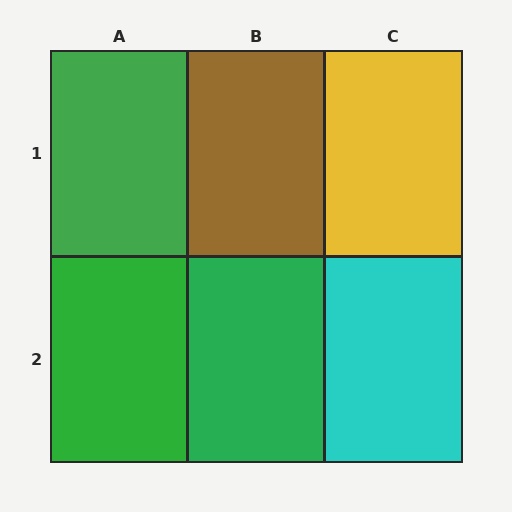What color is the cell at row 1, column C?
Yellow.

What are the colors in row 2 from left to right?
Green, green, cyan.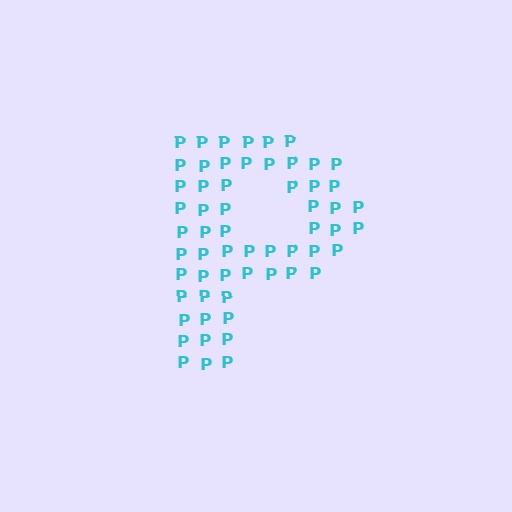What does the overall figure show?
The overall figure shows the letter P.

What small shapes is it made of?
It is made of small letter P's.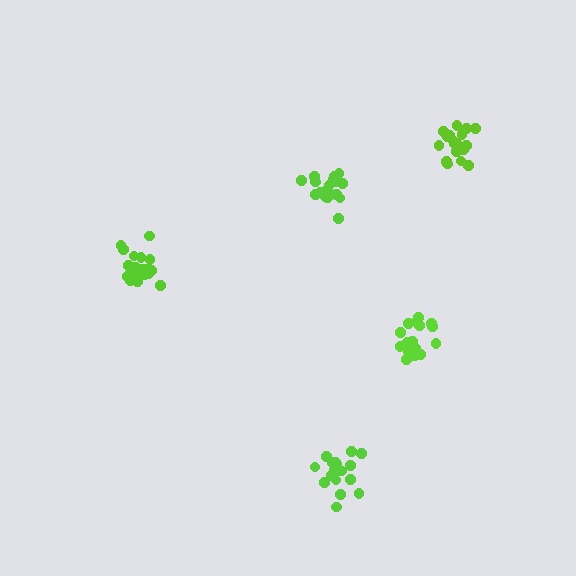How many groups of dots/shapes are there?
There are 5 groups.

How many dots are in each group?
Group 1: 17 dots, Group 2: 18 dots, Group 3: 19 dots, Group 4: 19 dots, Group 5: 17 dots (90 total).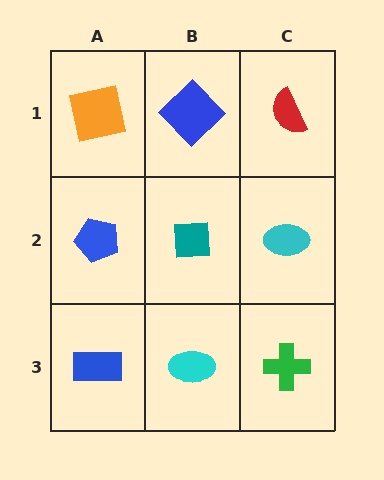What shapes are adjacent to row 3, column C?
A cyan ellipse (row 2, column C), a cyan ellipse (row 3, column B).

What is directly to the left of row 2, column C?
A teal square.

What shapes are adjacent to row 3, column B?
A teal square (row 2, column B), a blue rectangle (row 3, column A), a green cross (row 3, column C).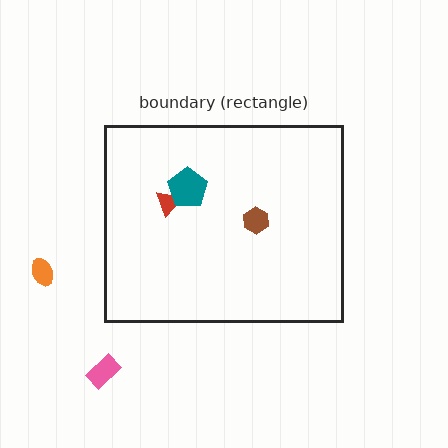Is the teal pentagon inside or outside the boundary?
Inside.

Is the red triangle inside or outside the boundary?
Inside.